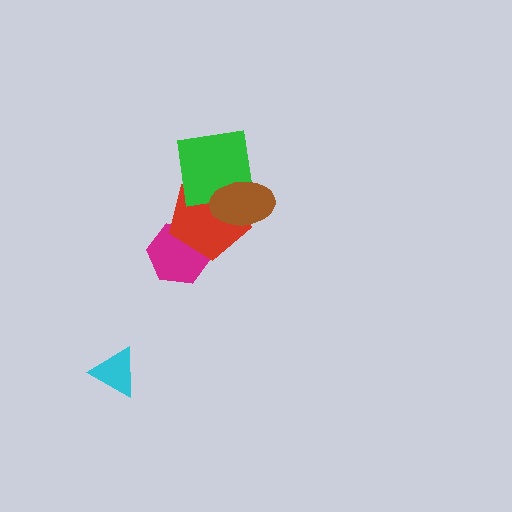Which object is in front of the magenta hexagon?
The red pentagon is in front of the magenta hexagon.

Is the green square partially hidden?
Yes, it is partially covered by another shape.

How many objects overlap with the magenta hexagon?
1 object overlaps with the magenta hexagon.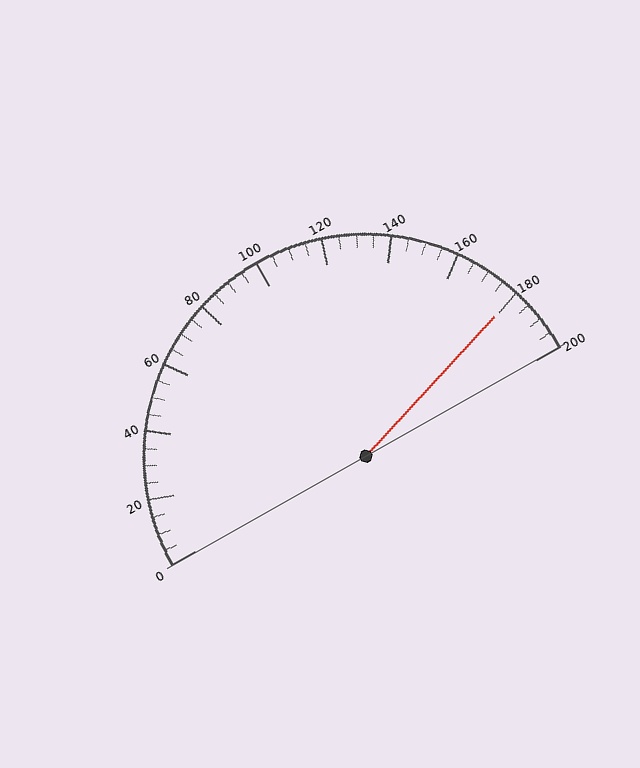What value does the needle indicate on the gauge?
The needle indicates approximately 180.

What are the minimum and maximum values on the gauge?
The gauge ranges from 0 to 200.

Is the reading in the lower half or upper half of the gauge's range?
The reading is in the upper half of the range (0 to 200).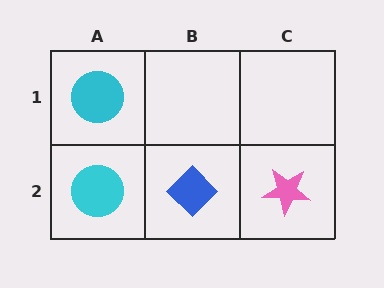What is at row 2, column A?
A cyan circle.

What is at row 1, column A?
A cyan circle.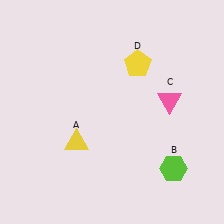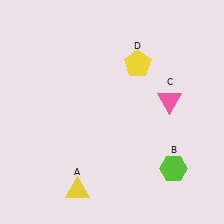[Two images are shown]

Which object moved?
The yellow triangle (A) moved down.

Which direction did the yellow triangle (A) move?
The yellow triangle (A) moved down.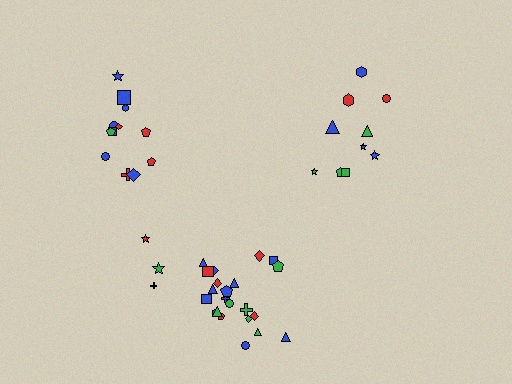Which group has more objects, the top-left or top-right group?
The top-left group.